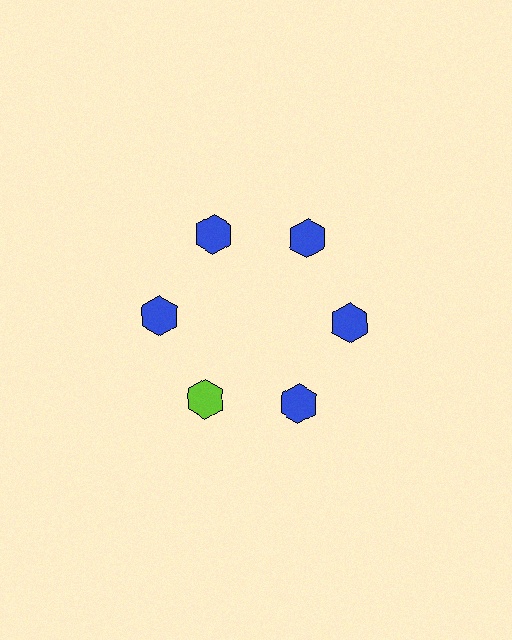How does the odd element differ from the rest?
It has a different color: lime instead of blue.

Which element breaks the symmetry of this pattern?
The lime hexagon at roughly the 7 o'clock position breaks the symmetry. All other shapes are blue hexagons.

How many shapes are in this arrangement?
There are 6 shapes arranged in a ring pattern.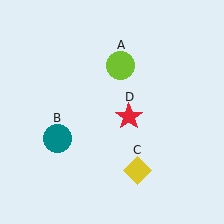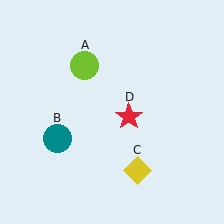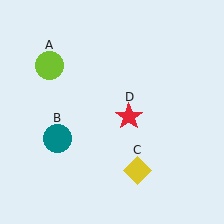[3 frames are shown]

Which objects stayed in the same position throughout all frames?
Teal circle (object B) and yellow diamond (object C) and red star (object D) remained stationary.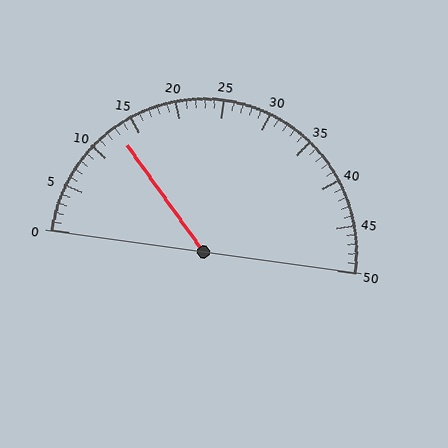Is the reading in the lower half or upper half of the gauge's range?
The reading is in the lower half of the range (0 to 50).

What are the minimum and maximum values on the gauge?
The gauge ranges from 0 to 50.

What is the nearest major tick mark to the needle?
The nearest major tick mark is 15.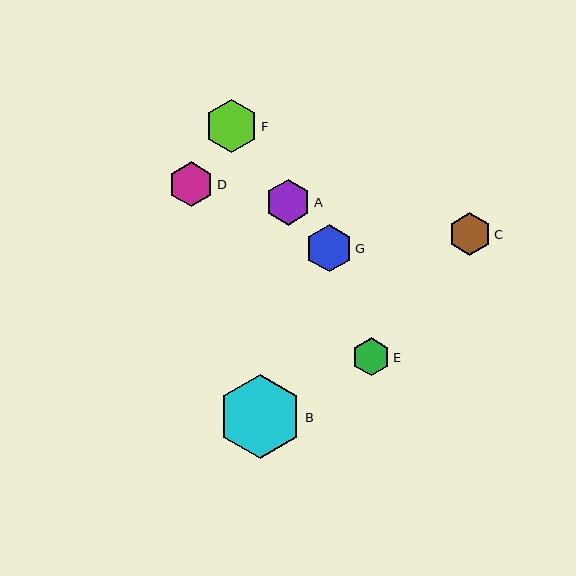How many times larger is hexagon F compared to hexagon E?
Hexagon F is approximately 1.4 times the size of hexagon E.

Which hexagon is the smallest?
Hexagon E is the smallest with a size of approximately 38 pixels.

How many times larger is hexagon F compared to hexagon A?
Hexagon F is approximately 1.2 times the size of hexagon A.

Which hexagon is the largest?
Hexagon B is the largest with a size of approximately 84 pixels.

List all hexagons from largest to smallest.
From largest to smallest: B, F, G, A, D, C, E.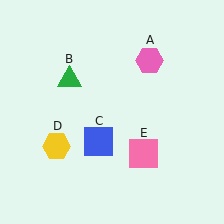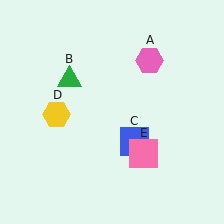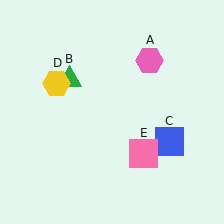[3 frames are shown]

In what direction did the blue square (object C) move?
The blue square (object C) moved right.